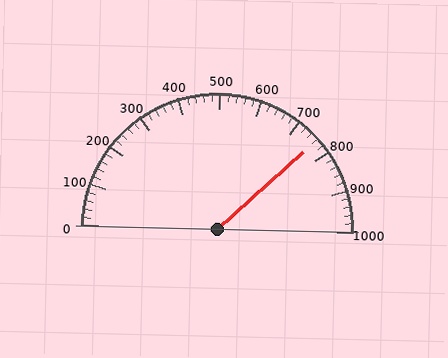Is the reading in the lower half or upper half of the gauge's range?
The reading is in the upper half of the range (0 to 1000).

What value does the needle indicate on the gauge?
The needle indicates approximately 760.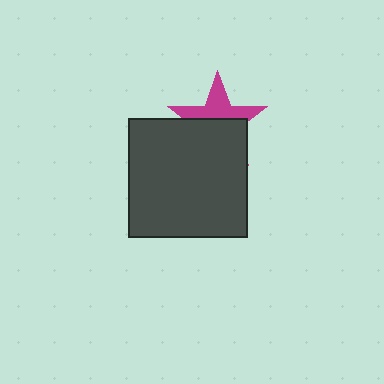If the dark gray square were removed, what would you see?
You would see the complete magenta star.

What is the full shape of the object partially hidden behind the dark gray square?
The partially hidden object is a magenta star.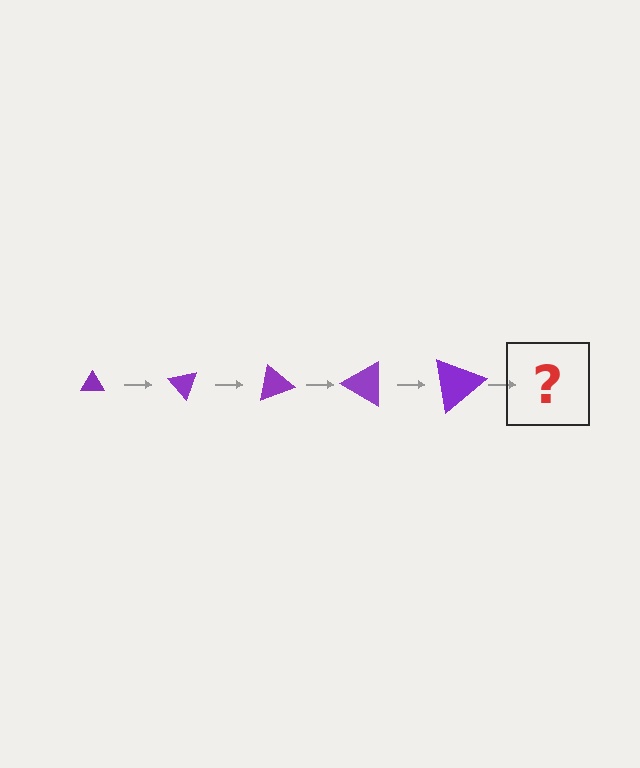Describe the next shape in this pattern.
It should be a triangle, larger than the previous one and rotated 250 degrees from the start.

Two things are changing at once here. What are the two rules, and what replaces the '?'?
The two rules are that the triangle grows larger each step and it rotates 50 degrees each step. The '?' should be a triangle, larger than the previous one and rotated 250 degrees from the start.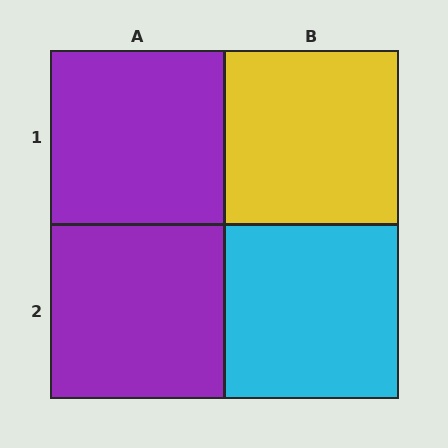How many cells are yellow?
1 cell is yellow.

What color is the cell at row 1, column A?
Purple.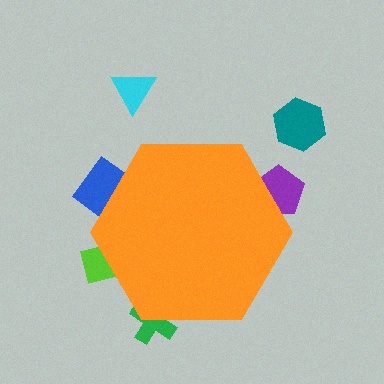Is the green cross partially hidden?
Yes, the green cross is partially hidden behind the orange hexagon.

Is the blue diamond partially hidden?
Yes, the blue diamond is partially hidden behind the orange hexagon.